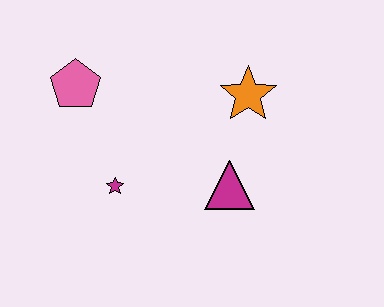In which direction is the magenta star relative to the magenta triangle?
The magenta star is to the left of the magenta triangle.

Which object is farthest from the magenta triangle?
The pink pentagon is farthest from the magenta triangle.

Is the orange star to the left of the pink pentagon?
No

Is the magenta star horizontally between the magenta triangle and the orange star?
No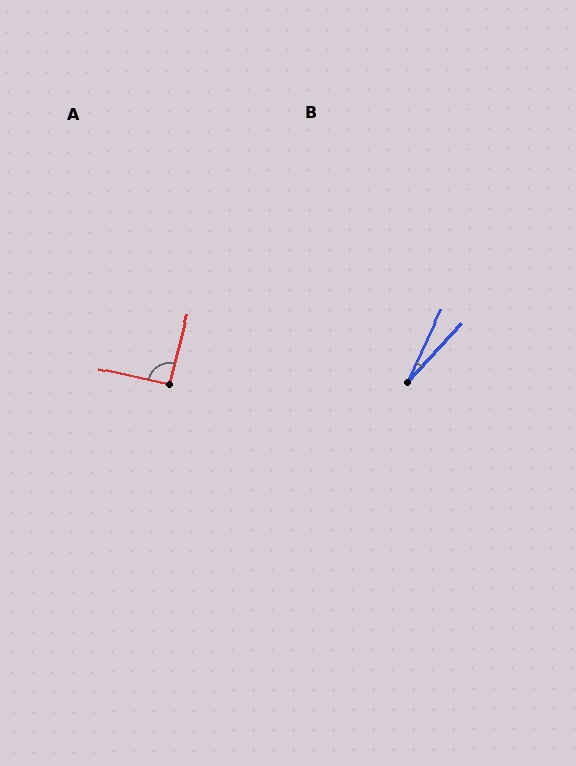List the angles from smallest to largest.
B (18°), A (93°).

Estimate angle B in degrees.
Approximately 18 degrees.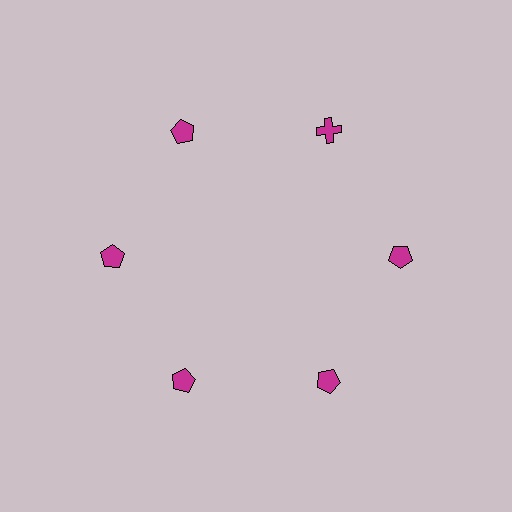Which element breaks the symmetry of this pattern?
The magenta cross at roughly the 1 o'clock position breaks the symmetry. All other shapes are magenta pentagons.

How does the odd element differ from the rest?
It has a different shape: cross instead of pentagon.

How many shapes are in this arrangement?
There are 6 shapes arranged in a ring pattern.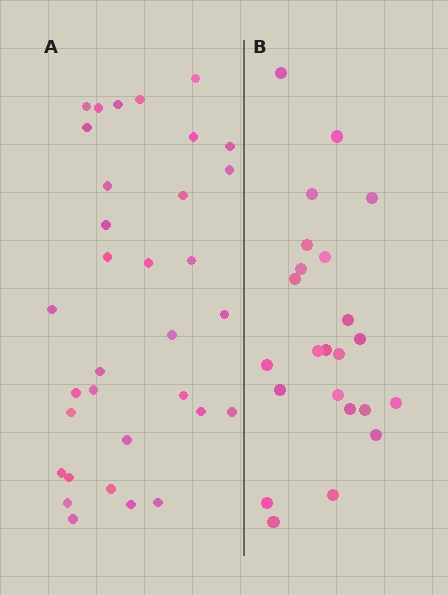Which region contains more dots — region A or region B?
Region A (the left region) has more dots.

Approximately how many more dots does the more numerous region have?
Region A has roughly 10 or so more dots than region B.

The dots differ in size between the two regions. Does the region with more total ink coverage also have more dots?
No. Region B has more total ink coverage because its dots are larger, but region A actually contains more individual dots. Total area can be misleading — the number of items is what matters here.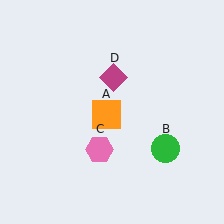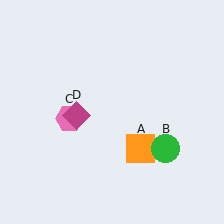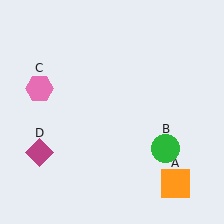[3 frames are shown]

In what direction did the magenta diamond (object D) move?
The magenta diamond (object D) moved down and to the left.